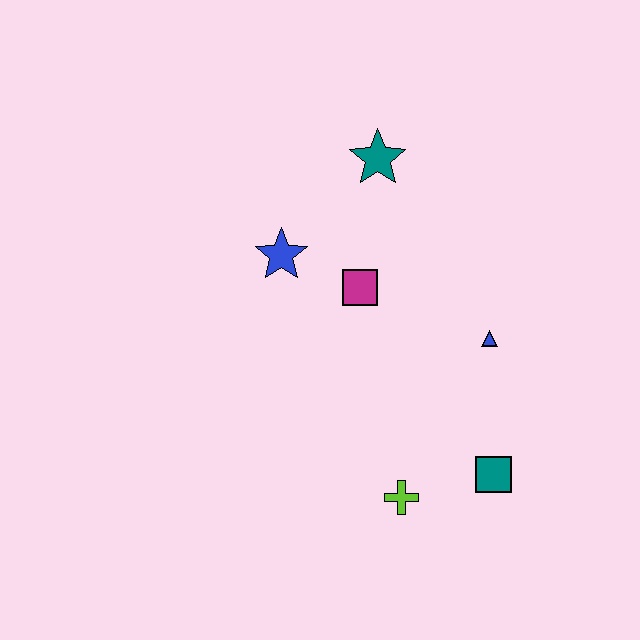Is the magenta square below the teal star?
Yes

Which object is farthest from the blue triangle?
The blue star is farthest from the blue triangle.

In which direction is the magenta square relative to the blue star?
The magenta square is to the right of the blue star.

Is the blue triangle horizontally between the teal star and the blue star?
No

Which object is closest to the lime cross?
The teal square is closest to the lime cross.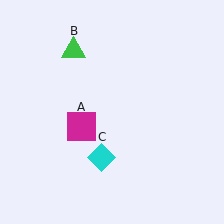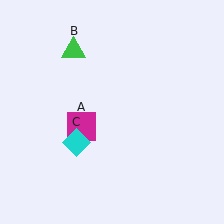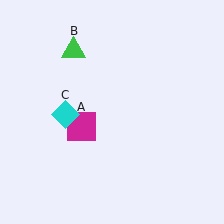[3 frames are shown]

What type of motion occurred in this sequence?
The cyan diamond (object C) rotated clockwise around the center of the scene.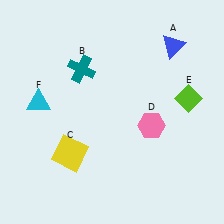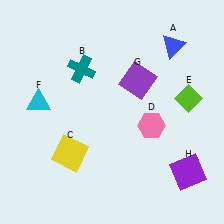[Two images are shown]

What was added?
A purple square (G), a purple square (H) were added in Image 2.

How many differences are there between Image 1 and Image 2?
There are 2 differences between the two images.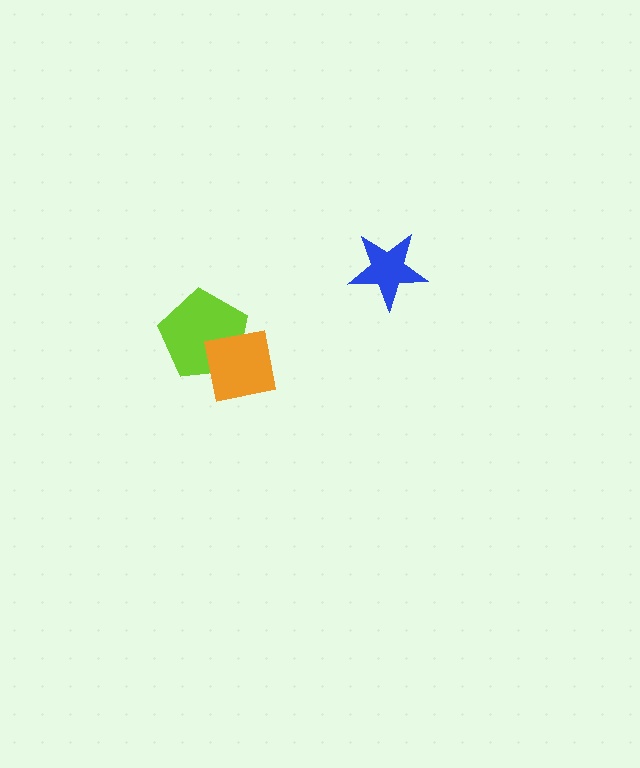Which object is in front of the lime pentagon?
The orange square is in front of the lime pentagon.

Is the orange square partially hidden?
No, no other shape covers it.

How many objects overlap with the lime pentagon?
1 object overlaps with the lime pentagon.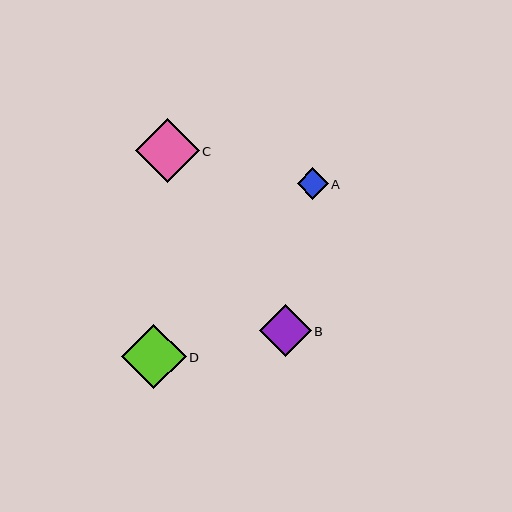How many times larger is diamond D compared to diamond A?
Diamond D is approximately 2.1 times the size of diamond A.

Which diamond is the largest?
Diamond D is the largest with a size of approximately 64 pixels.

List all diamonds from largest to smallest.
From largest to smallest: D, C, B, A.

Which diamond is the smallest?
Diamond A is the smallest with a size of approximately 31 pixels.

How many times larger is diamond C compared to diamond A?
Diamond C is approximately 2.0 times the size of diamond A.